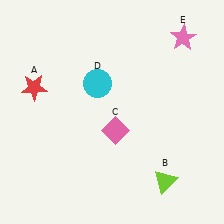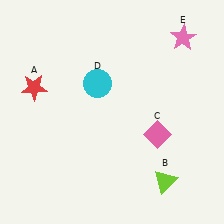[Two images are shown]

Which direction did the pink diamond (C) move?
The pink diamond (C) moved right.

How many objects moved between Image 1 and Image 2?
1 object moved between the two images.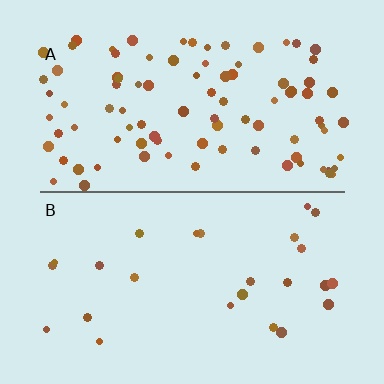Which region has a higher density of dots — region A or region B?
A (the top).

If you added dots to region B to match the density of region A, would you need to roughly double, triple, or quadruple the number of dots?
Approximately quadruple.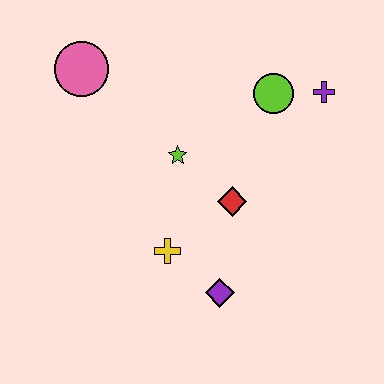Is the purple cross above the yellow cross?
Yes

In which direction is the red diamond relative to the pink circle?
The red diamond is to the right of the pink circle.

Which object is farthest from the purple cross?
The pink circle is farthest from the purple cross.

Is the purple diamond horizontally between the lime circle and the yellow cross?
Yes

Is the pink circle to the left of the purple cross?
Yes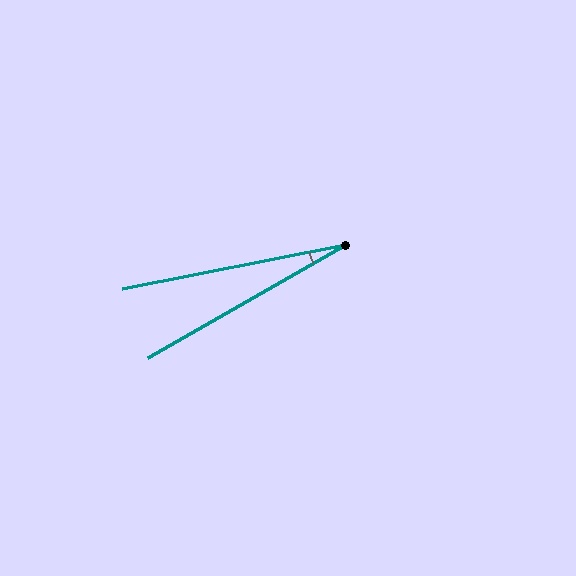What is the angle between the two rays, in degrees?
Approximately 19 degrees.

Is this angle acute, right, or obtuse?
It is acute.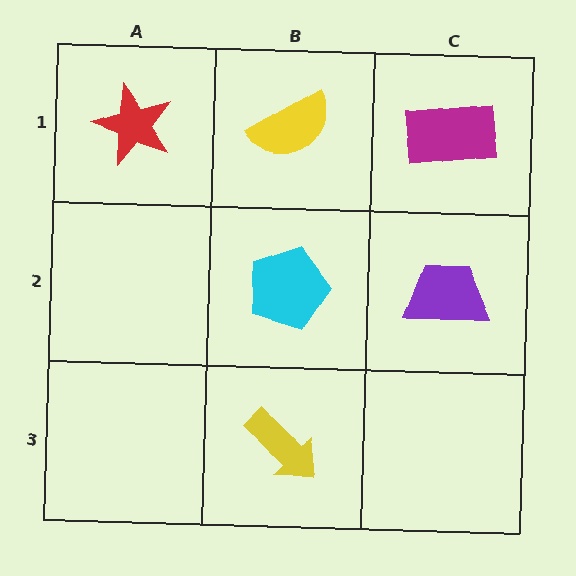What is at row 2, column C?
A purple trapezoid.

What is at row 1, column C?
A magenta rectangle.